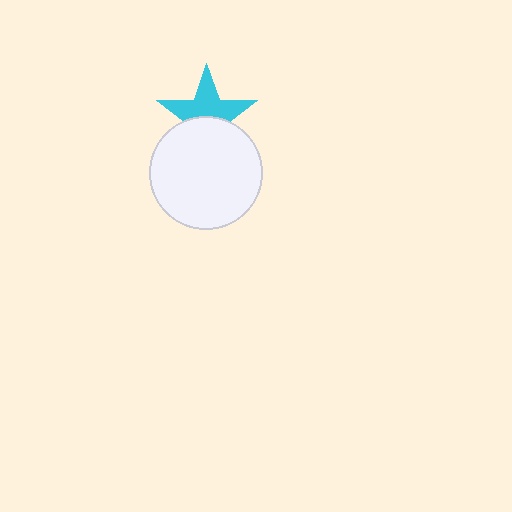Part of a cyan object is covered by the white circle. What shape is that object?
It is a star.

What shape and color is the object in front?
The object in front is a white circle.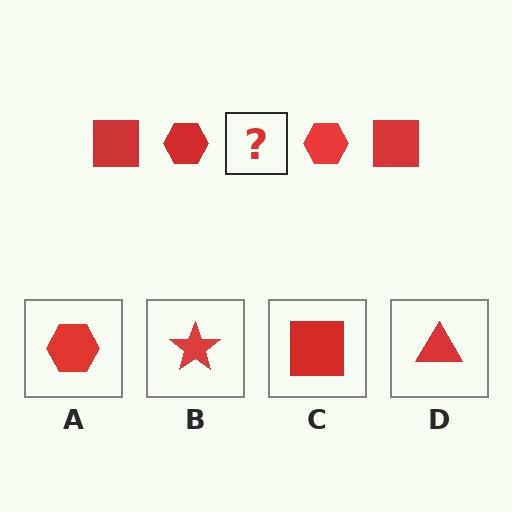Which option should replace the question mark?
Option C.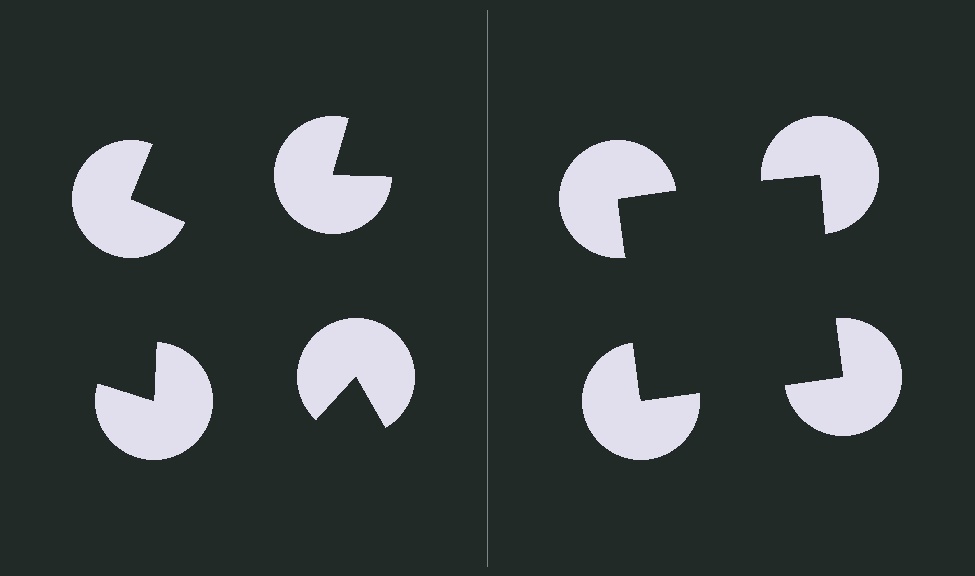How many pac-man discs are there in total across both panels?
8 — 4 on each side.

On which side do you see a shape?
An illusory square appears on the right side. On the left side the wedge cuts are rotated, so no coherent shape forms.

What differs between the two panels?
The pac-man discs are positioned identically on both sides; only the wedge orientations differ. On the right they align to a square; on the left they are misaligned.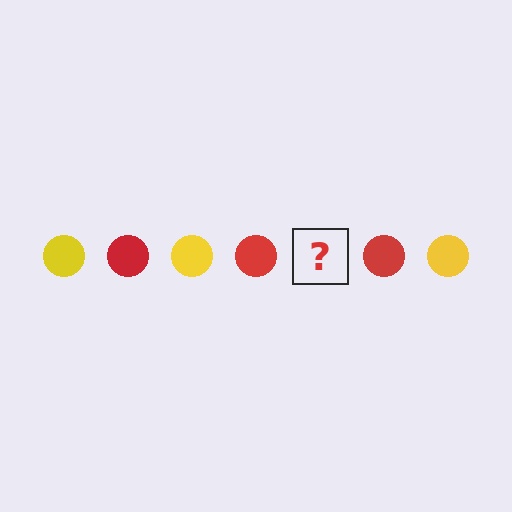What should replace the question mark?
The question mark should be replaced with a yellow circle.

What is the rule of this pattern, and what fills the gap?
The rule is that the pattern cycles through yellow, red circles. The gap should be filled with a yellow circle.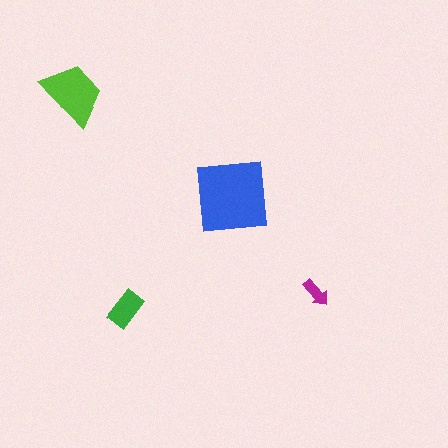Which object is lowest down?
The green rectangle is bottommost.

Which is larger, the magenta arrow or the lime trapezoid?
The lime trapezoid.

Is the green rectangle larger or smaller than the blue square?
Smaller.